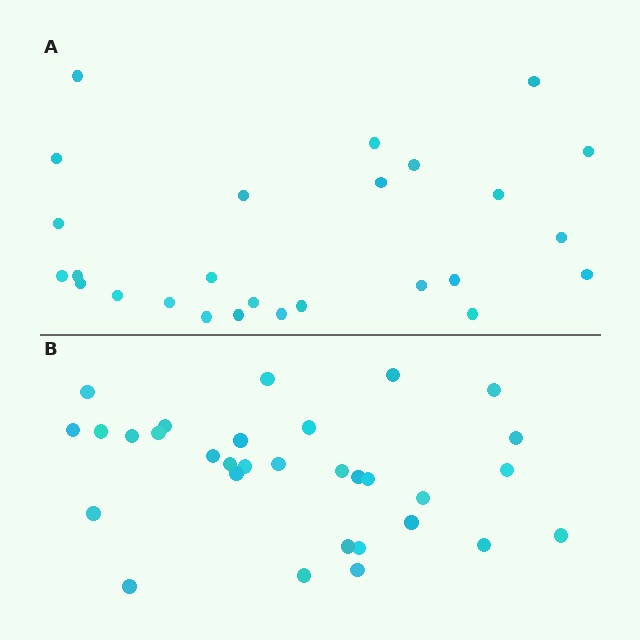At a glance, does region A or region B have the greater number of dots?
Region B (the bottom region) has more dots.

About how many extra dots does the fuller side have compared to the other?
Region B has about 5 more dots than region A.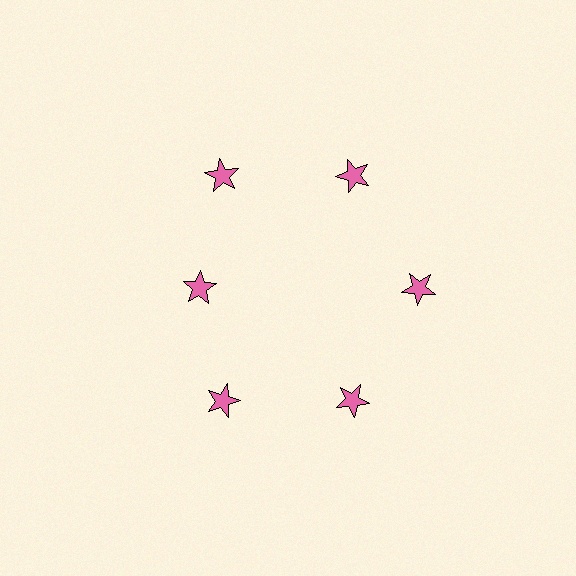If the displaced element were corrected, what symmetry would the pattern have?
It would have 6-fold rotational symmetry — the pattern would map onto itself every 60 degrees.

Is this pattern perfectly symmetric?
No. The 6 pink stars are arranged in a ring, but one element near the 9 o'clock position is pulled inward toward the center, breaking the 6-fold rotational symmetry.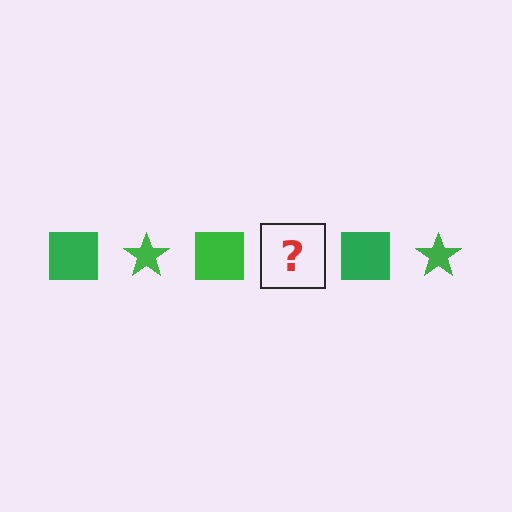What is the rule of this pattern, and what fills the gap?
The rule is that the pattern cycles through square, star shapes in green. The gap should be filled with a green star.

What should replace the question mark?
The question mark should be replaced with a green star.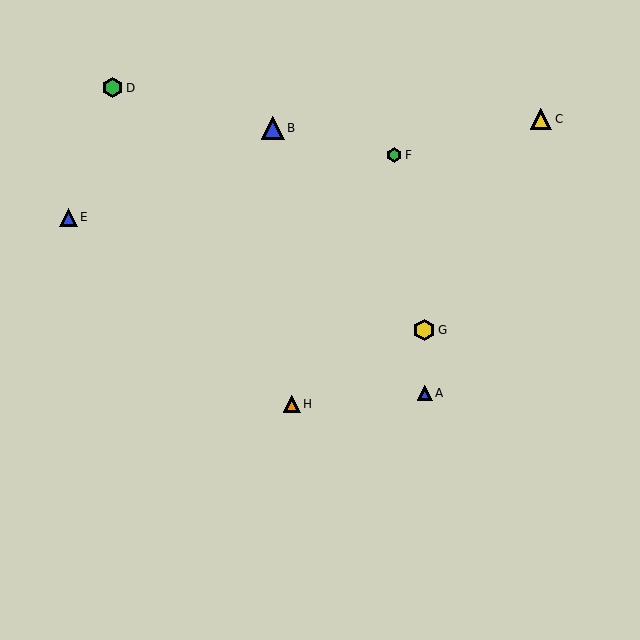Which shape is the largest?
The blue triangle (labeled B) is the largest.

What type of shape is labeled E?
Shape E is a blue triangle.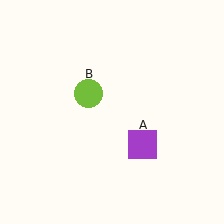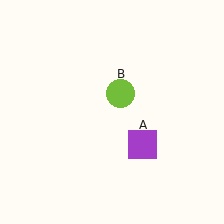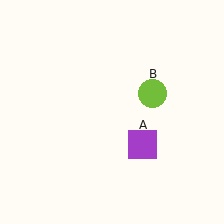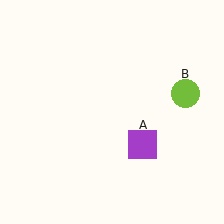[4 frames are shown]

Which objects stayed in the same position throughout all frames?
Purple square (object A) remained stationary.